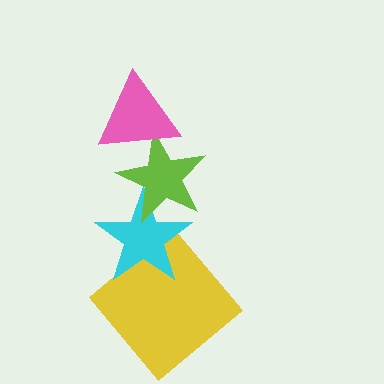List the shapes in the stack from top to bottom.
From top to bottom: the pink triangle, the lime star, the cyan star, the yellow diamond.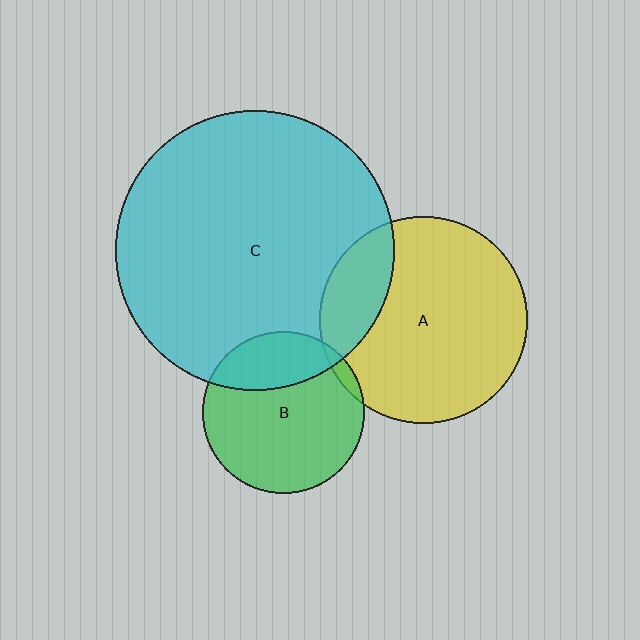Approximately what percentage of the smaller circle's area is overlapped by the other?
Approximately 20%.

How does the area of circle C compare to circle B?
Approximately 3.0 times.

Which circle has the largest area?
Circle C (cyan).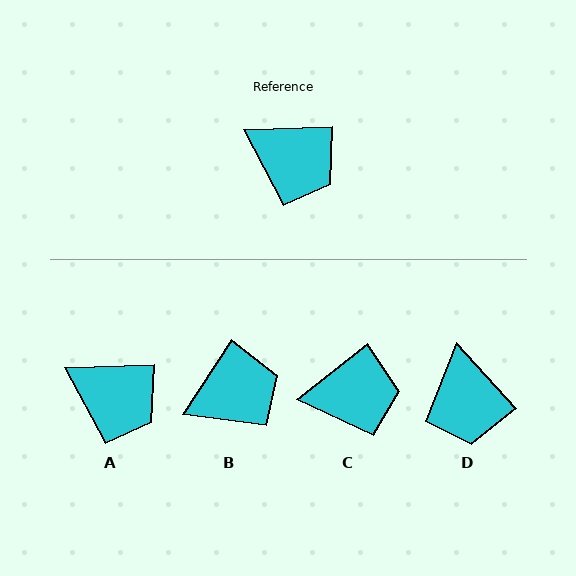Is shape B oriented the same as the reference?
No, it is off by about 54 degrees.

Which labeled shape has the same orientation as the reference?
A.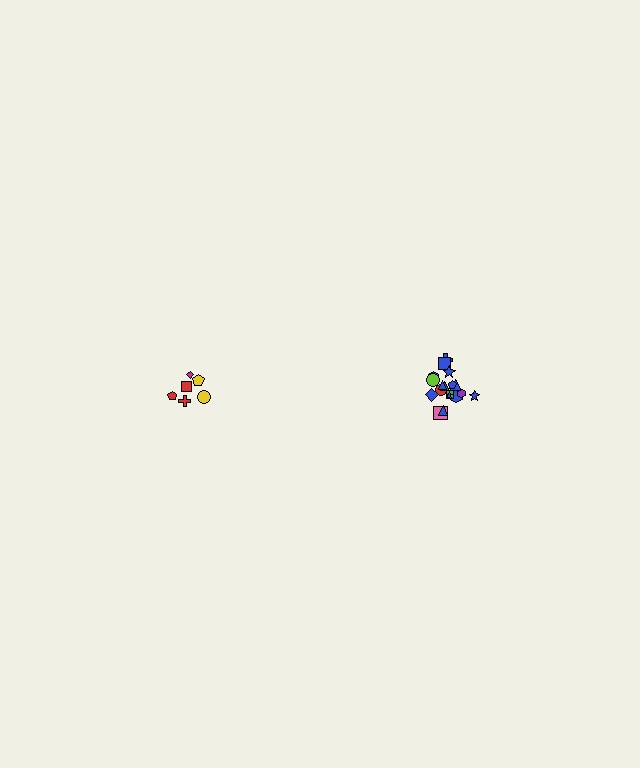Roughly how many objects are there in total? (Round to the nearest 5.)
Roughly 25 objects in total.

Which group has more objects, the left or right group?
The right group.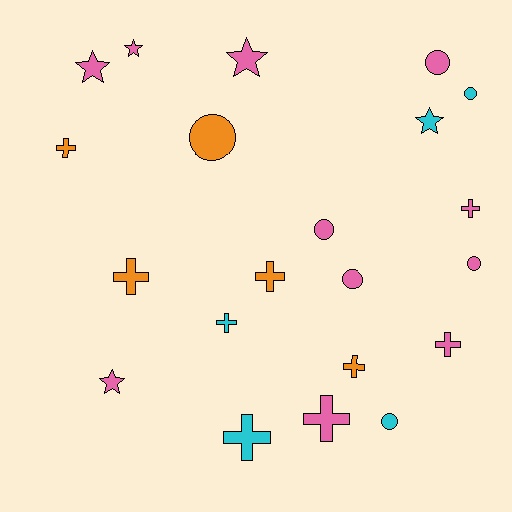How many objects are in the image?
There are 21 objects.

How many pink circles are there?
There are 4 pink circles.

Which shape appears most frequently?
Cross, with 9 objects.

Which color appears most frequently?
Pink, with 11 objects.